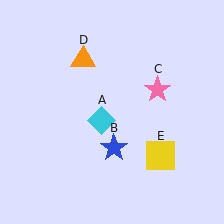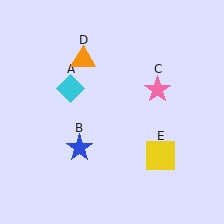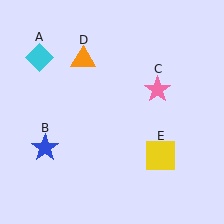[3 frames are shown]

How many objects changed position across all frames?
2 objects changed position: cyan diamond (object A), blue star (object B).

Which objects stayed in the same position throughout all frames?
Pink star (object C) and orange triangle (object D) and yellow square (object E) remained stationary.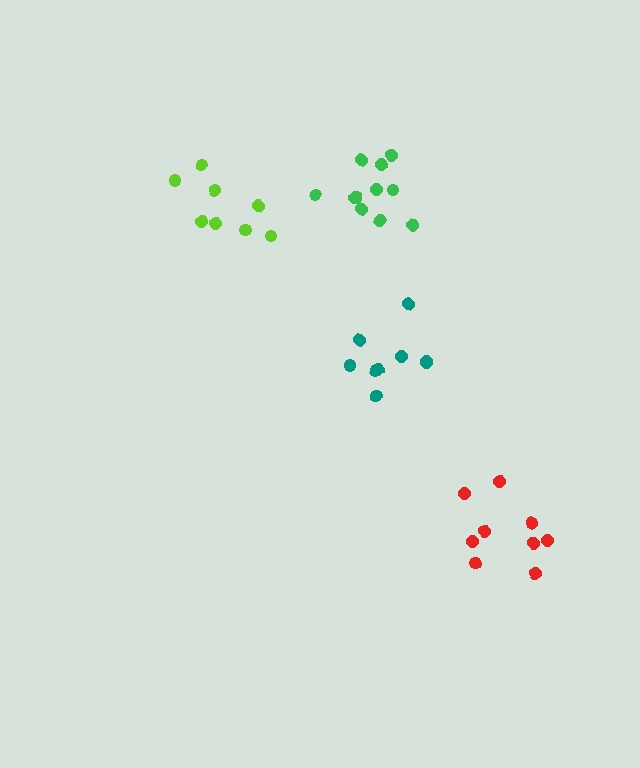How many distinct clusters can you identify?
There are 4 distinct clusters.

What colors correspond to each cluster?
The clusters are colored: teal, red, green, lime.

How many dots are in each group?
Group 1: 9 dots, Group 2: 9 dots, Group 3: 11 dots, Group 4: 8 dots (37 total).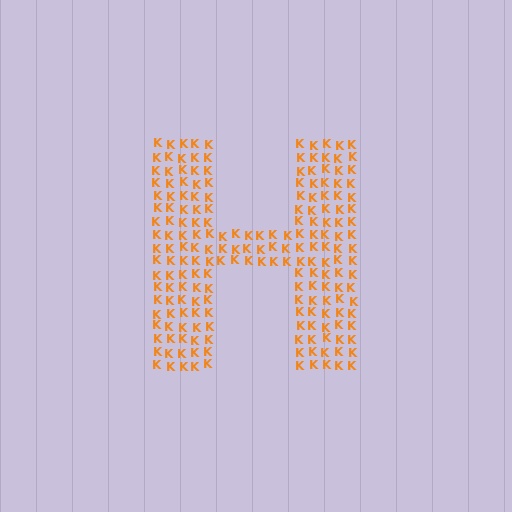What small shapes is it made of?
It is made of small letter K's.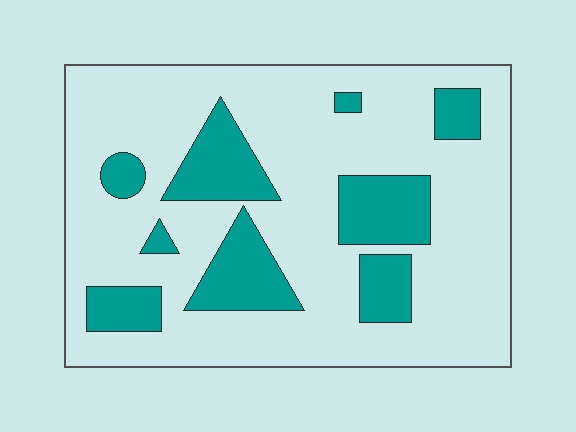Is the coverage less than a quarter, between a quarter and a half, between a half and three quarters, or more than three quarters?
Less than a quarter.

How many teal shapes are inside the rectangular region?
9.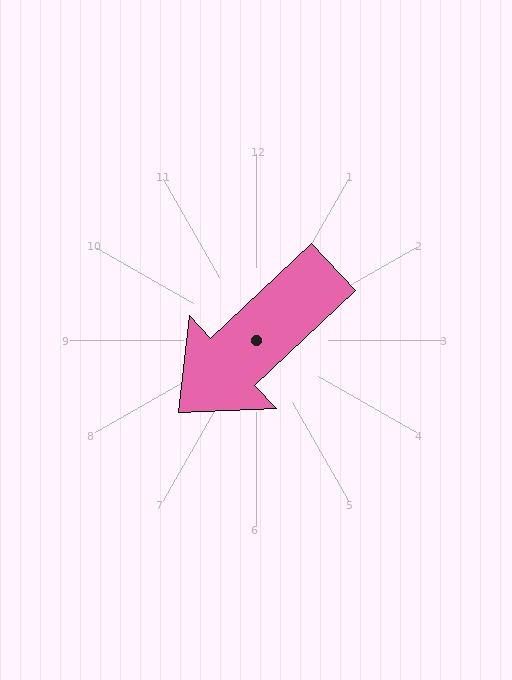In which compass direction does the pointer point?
Southwest.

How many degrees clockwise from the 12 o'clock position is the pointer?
Approximately 227 degrees.